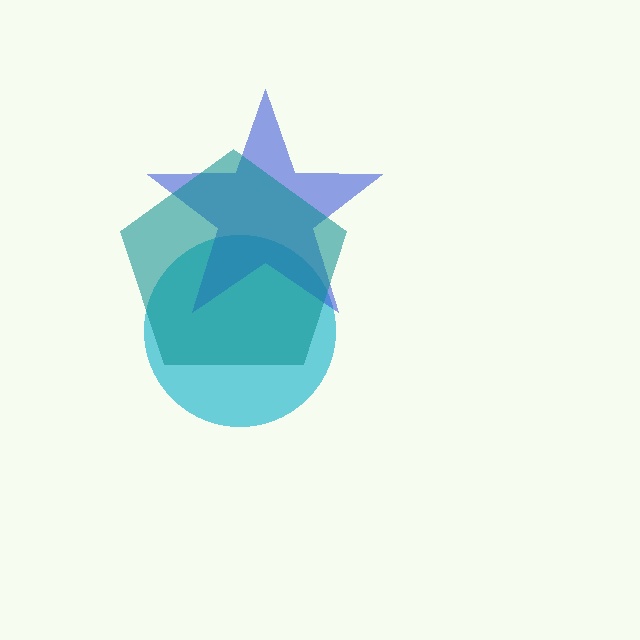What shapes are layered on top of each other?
The layered shapes are: a cyan circle, a blue star, a teal pentagon.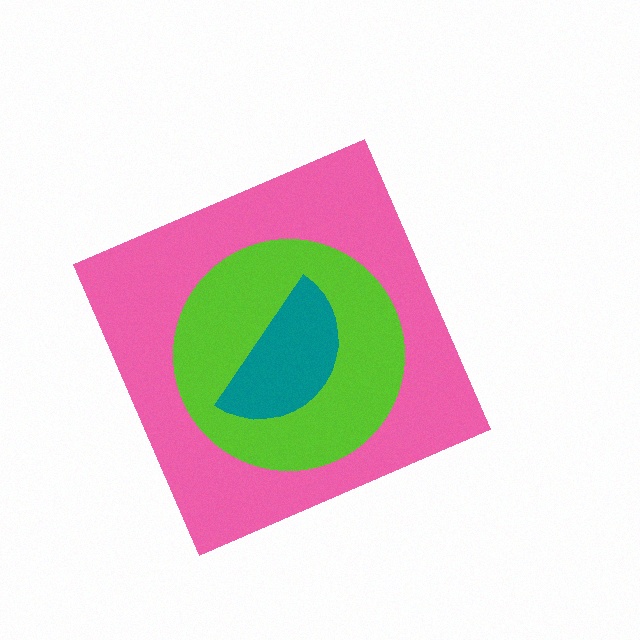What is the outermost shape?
The pink diamond.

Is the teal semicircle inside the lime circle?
Yes.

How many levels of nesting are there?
3.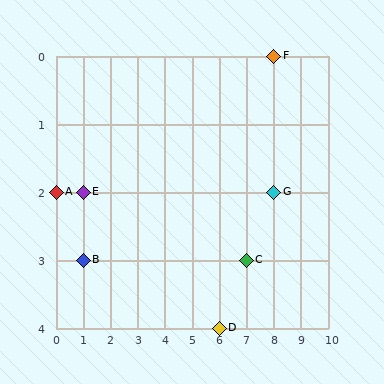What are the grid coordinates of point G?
Point G is at grid coordinates (8, 2).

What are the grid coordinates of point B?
Point B is at grid coordinates (1, 3).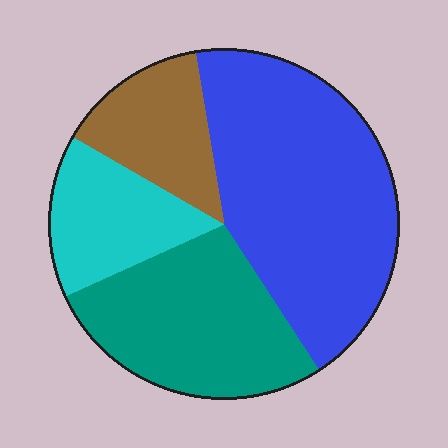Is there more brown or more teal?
Teal.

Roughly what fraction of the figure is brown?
Brown takes up less than a quarter of the figure.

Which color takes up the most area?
Blue, at roughly 45%.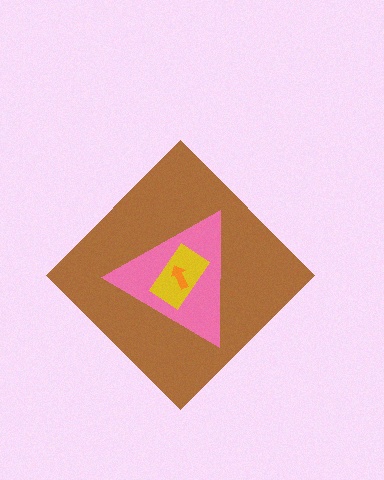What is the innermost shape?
The orange arrow.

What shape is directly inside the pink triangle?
The yellow rectangle.